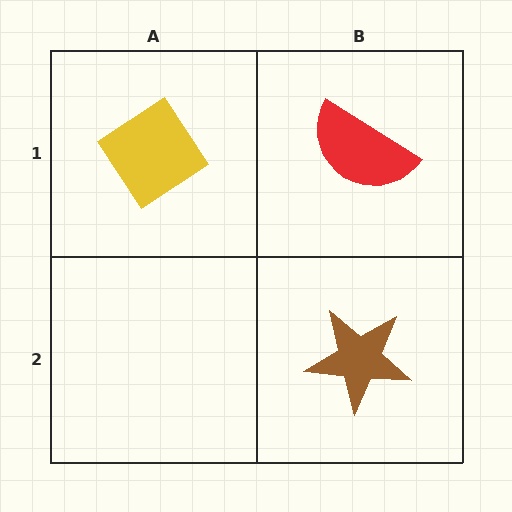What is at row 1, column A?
A yellow diamond.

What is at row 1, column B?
A red semicircle.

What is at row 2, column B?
A brown star.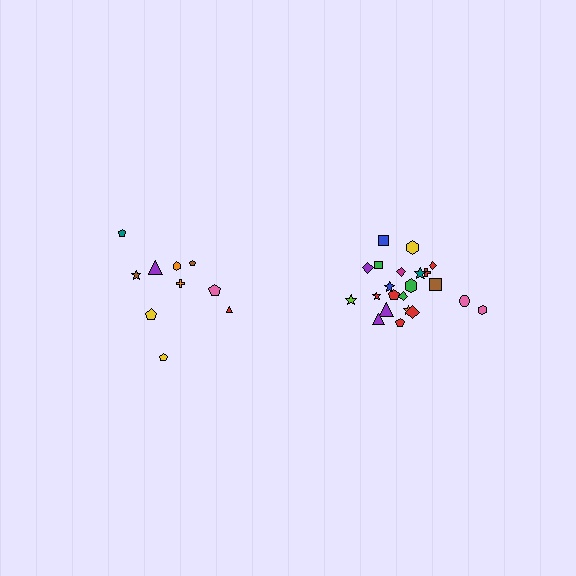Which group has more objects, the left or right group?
The right group.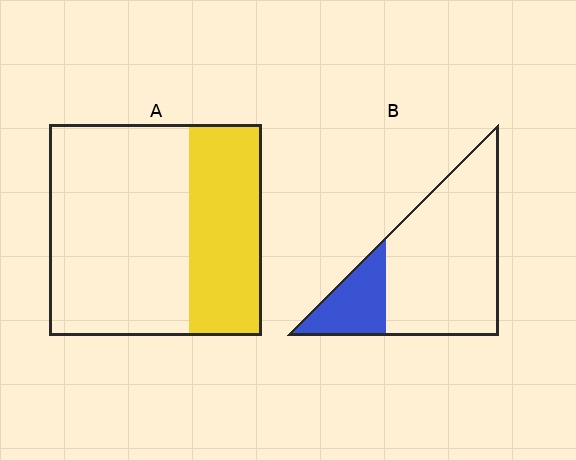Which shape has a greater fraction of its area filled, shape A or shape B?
Shape A.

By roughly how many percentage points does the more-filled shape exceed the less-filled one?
By roughly 10 percentage points (A over B).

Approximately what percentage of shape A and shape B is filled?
A is approximately 35% and B is approximately 20%.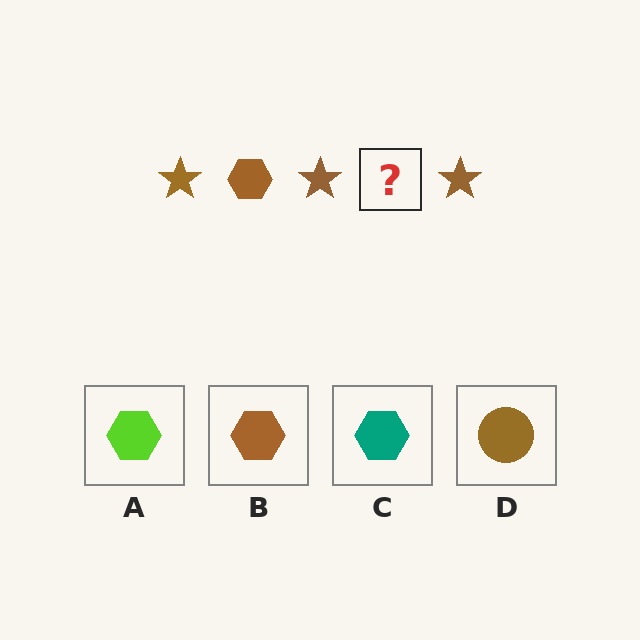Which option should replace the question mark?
Option B.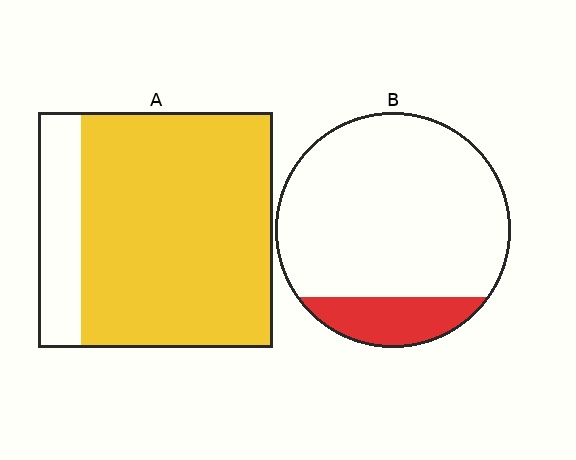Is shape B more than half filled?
No.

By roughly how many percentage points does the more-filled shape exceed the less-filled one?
By roughly 65 percentage points (A over B).